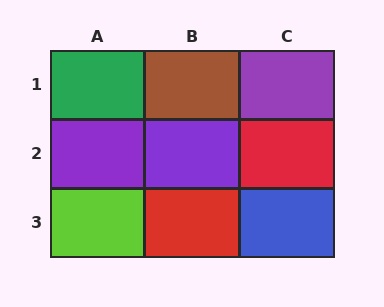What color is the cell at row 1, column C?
Purple.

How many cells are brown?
1 cell is brown.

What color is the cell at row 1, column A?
Green.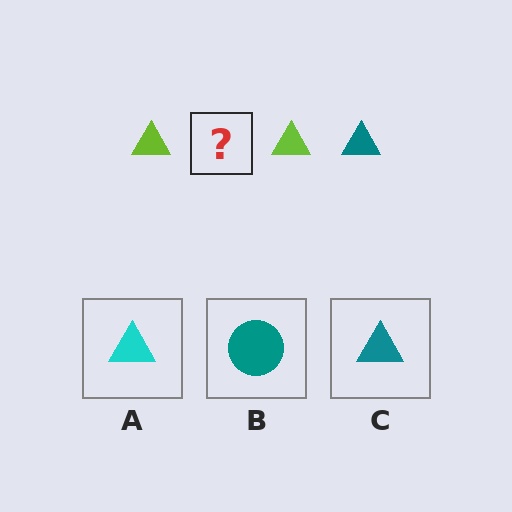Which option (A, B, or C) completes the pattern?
C.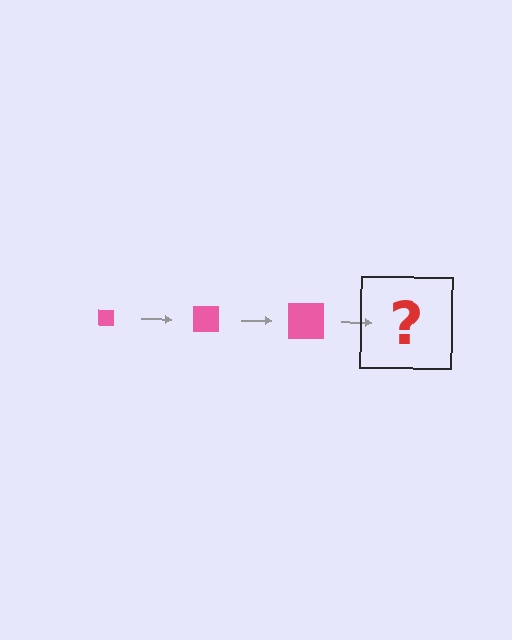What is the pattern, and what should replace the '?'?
The pattern is that the square gets progressively larger each step. The '?' should be a pink square, larger than the previous one.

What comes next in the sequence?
The next element should be a pink square, larger than the previous one.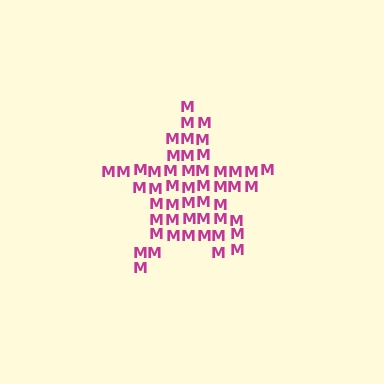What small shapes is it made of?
It is made of small letter M's.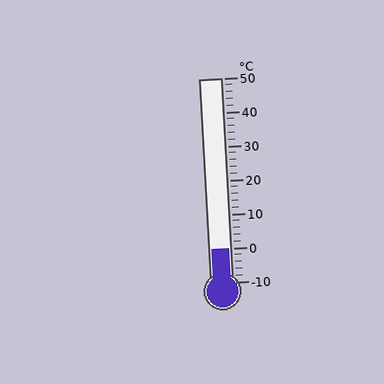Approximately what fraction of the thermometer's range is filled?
The thermometer is filled to approximately 15% of its range.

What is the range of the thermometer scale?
The thermometer scale ranges from -10°C to 50°C.